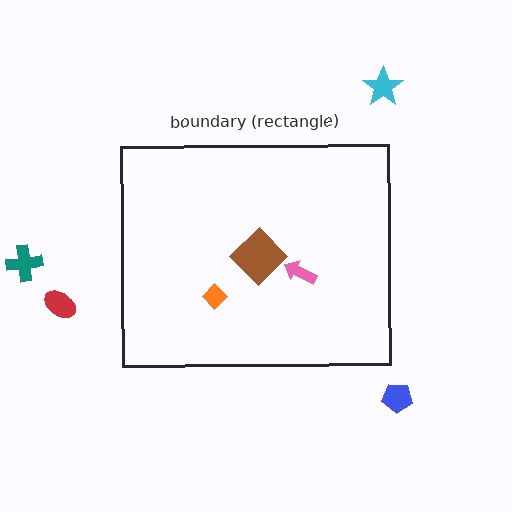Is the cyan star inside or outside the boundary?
Outside.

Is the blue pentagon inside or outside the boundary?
Outside.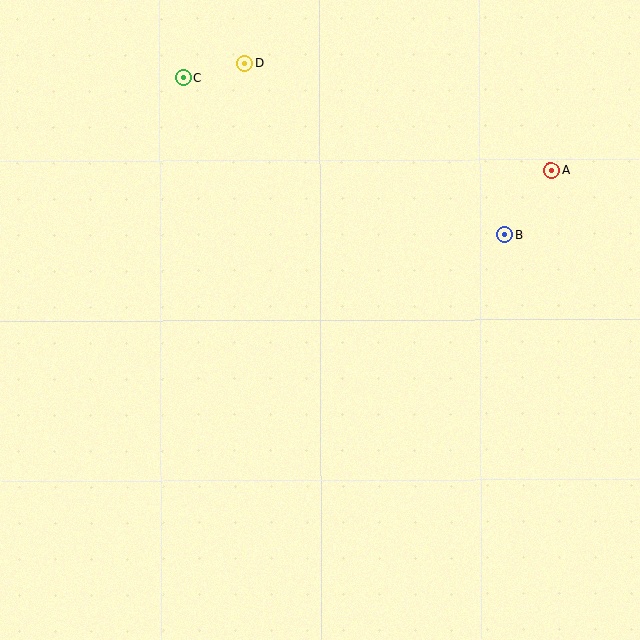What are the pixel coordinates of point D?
Point D is at (245, 63).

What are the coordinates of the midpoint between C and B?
The midpoint between C and B is at (344, 157).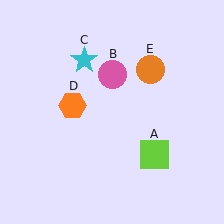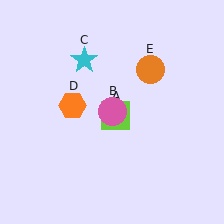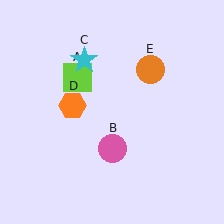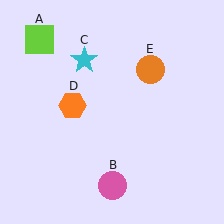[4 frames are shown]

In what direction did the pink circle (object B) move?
The pink circle (object B) moved down.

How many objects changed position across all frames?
2 objects changed position: lime square (object A), pink circle (object B).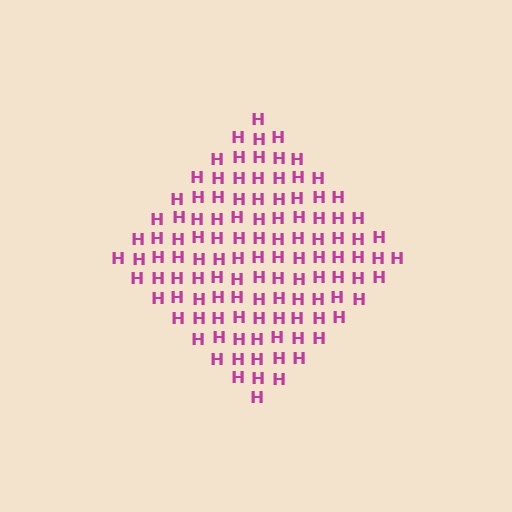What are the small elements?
The small elements are letter H's.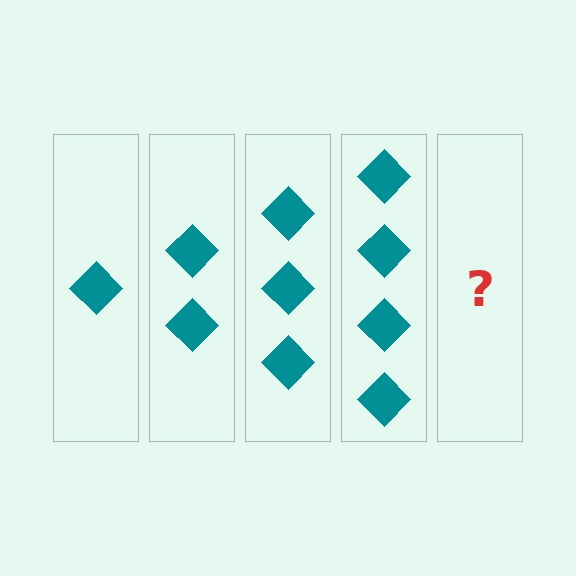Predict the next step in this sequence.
The next step is 5 diamonds.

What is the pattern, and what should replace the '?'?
The pattern is that each step adds one more diamond. The '?' should be 5 diamonds.